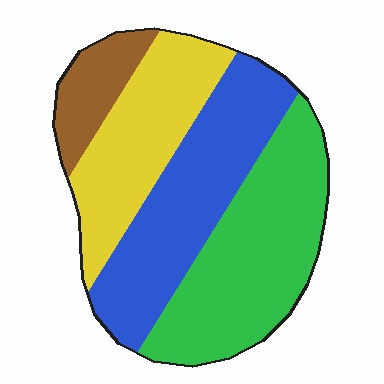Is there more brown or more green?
Green.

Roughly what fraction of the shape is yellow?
Yellow takes up less than a quarter of the shape.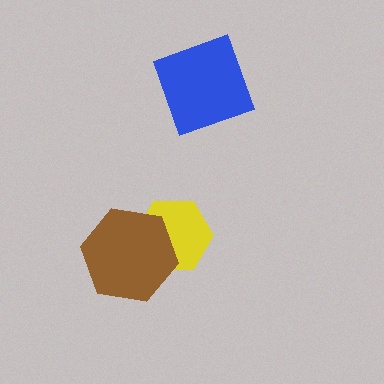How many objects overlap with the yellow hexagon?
1 object overlaps with the yellow hexagon.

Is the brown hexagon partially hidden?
No, no other shape covers it.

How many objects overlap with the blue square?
0 objects overlap with the blue square.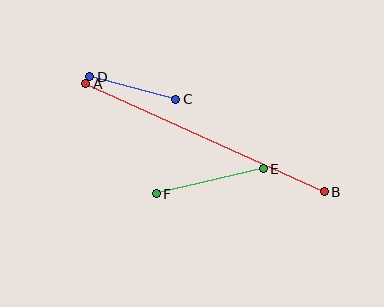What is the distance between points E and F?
The distance is approximately 110 pixels.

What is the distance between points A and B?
The distance is approximately 262 pixels.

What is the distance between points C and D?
The distance is approximately 89 pixels.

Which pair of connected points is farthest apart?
Points A and B are farthest apart.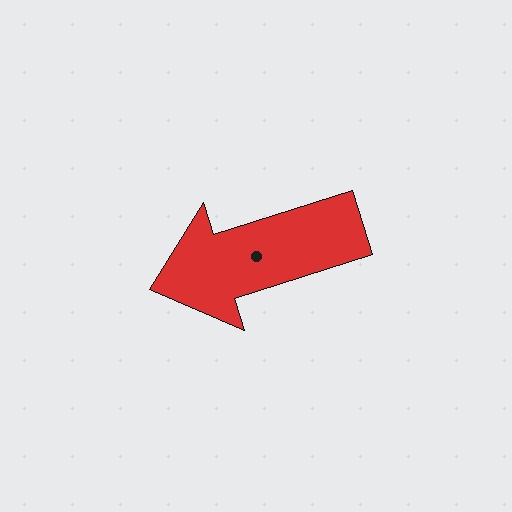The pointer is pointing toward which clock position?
Roughly 8 o'clock.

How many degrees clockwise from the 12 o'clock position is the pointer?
Approximately 253 degrees.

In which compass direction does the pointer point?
West.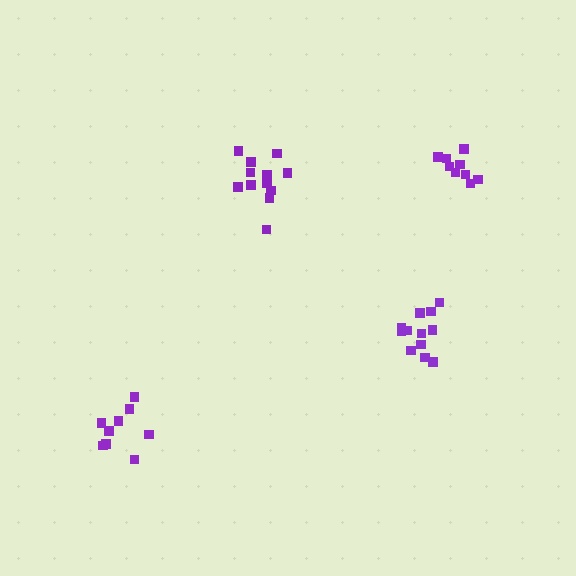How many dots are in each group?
Group 1: 12 dots, Group 2: 12 dots, Group 3: 9 dots, Group 4: 9 dots (42 total).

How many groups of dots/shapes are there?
There are 4 groups.